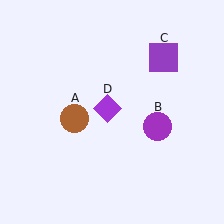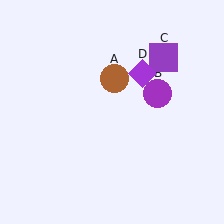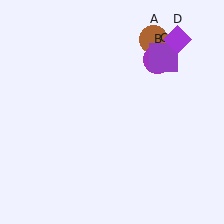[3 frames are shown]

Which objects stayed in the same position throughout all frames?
Purple square (object C) remained stationary.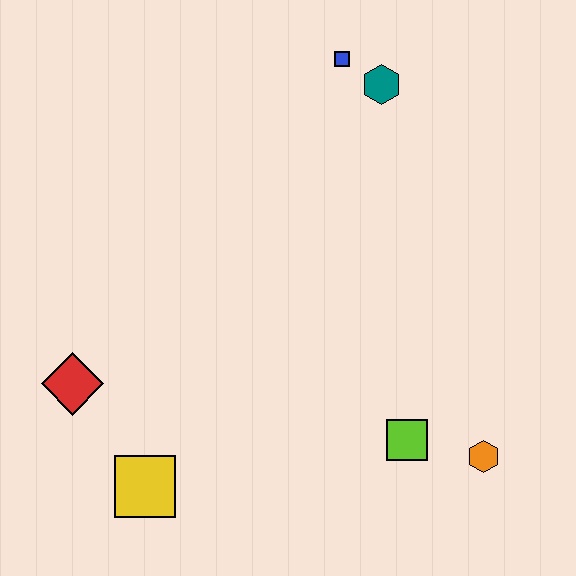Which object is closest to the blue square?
The teal hexagon is closest to the blue square.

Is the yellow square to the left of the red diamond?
No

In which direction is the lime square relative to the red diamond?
The lime square is to the right of the red diamond.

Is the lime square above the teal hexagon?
No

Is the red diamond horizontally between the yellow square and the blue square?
No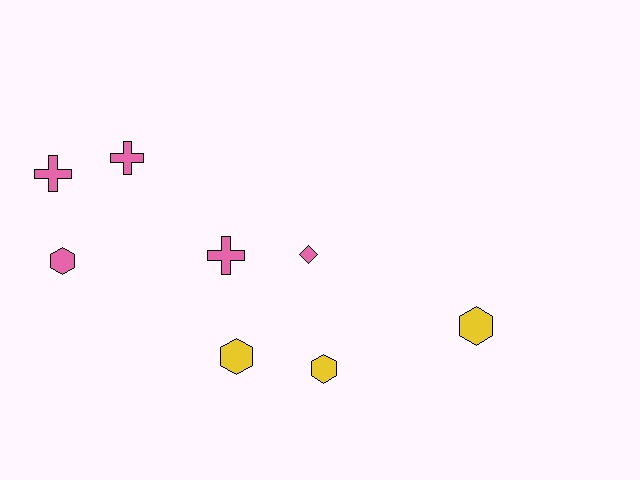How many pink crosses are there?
There are 3 pink crosses.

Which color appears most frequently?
Pink, with 5 objects.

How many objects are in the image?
There are 8 objects.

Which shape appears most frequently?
Hexagon, with 4 objects.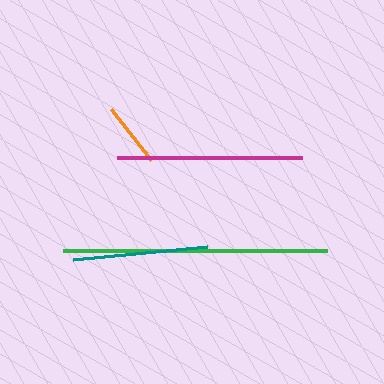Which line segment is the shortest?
The orange line is the shortest at approximately 65 pixels.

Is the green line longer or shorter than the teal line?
The green line is longer than the teal line.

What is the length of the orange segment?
The orange segment is approximately 65 pixels long.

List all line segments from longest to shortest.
From longest to shortest: green, magenta, teal, orange.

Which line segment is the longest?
The green line is the longest at approximately 264 pixels.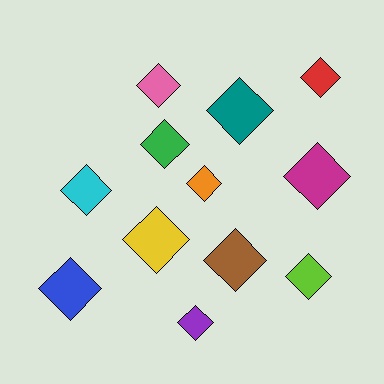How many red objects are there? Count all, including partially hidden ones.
There is 1 red object.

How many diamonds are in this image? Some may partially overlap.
There are 12 diamonds.